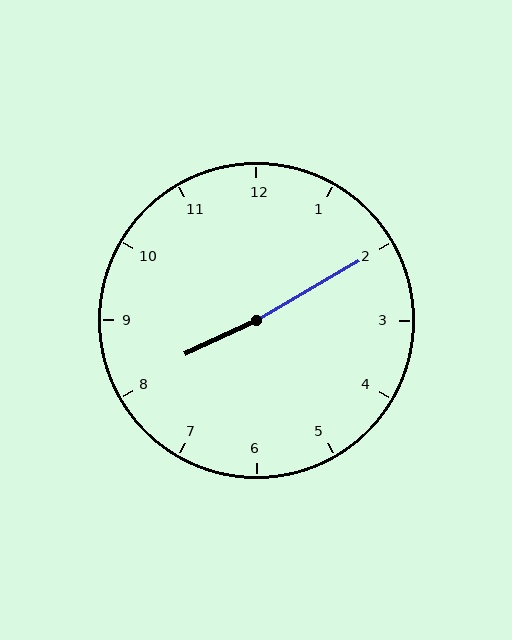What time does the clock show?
8:10.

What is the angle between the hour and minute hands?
Approximately 175 degrees.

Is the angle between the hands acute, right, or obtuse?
It is obtuse.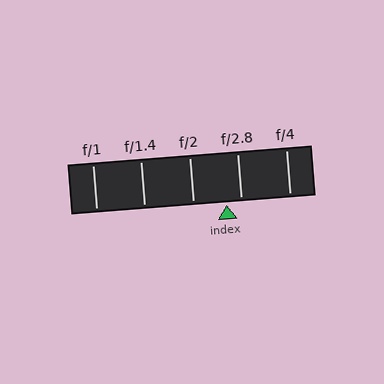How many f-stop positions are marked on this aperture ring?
There are 5 f-stop positions marked.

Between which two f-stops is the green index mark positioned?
The index mark is between f/2 and f/2.8.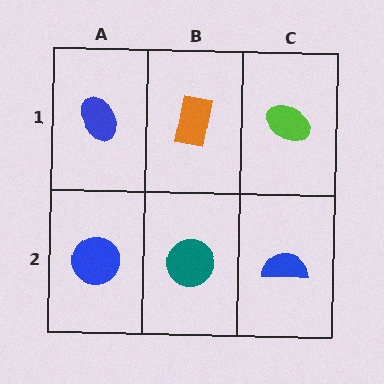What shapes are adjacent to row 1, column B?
A teal circle (row 2, column B), a blue ellipse (row 1, column A), a lime ellipse (row 1, column C).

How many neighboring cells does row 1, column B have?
3.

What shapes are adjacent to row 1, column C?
A blue semicircle (row 2, column C), an orange rectangle (row 1, column B).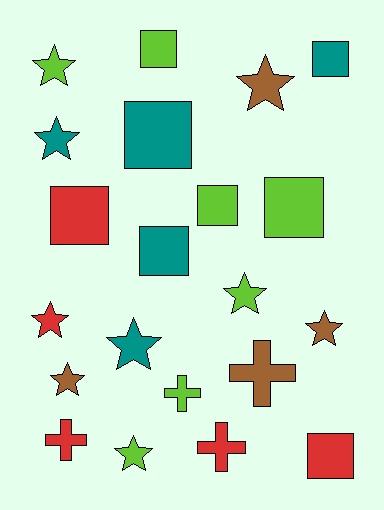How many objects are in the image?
There are 21 objects.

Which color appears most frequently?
Lime, with 7 objects.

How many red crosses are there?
There are 2 red crosses.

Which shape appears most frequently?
Star, with 9 objects.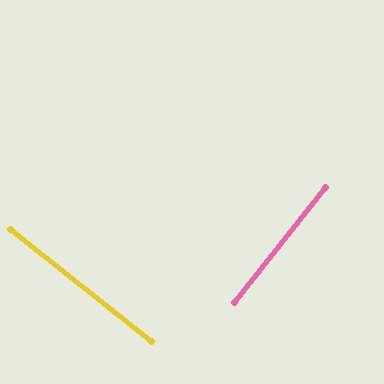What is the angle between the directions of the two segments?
Approximately 90 degrees.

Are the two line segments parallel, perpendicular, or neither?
Perpendicular — they meet at approximately 90°.